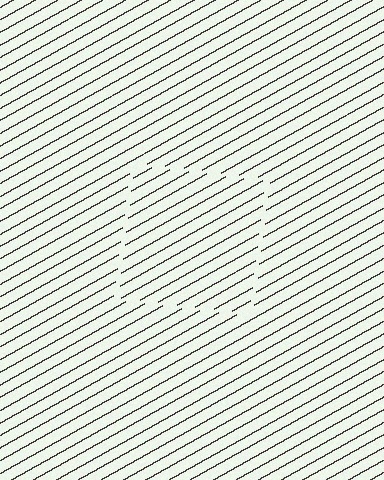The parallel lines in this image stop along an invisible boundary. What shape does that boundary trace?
An illusory square. The interior of the shape contains the same grating, shifted by half a period — the contour is defined by the phase discontinuity where line-ends from the inner and outer gratings abut.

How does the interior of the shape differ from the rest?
The interior of the shape contains the same grating, shifted by half a period — the contour is defined by the phase discontinuity where line-ends from the inner and outer gratings abut.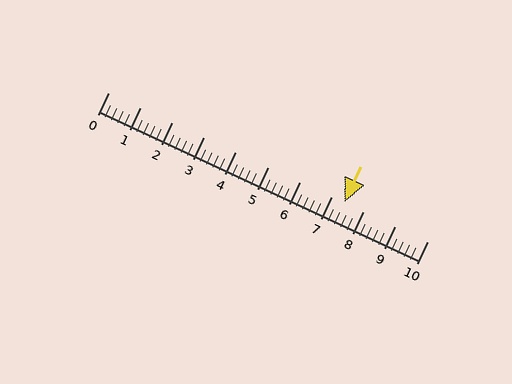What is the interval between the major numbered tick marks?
The major tick marks are spaced 1 units apart.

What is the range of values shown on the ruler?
The ruler shows values from 0 to 10.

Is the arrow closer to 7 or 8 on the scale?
The arrow is closer to 7.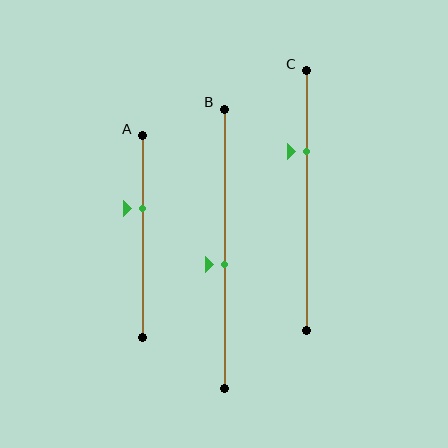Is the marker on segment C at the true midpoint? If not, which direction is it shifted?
No, the marker on segment C is shifted upward by about 19% of the segment length.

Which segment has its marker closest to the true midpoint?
Segment B has its marker closest to the true midpoint.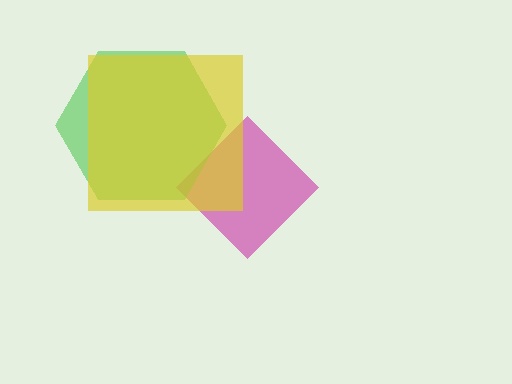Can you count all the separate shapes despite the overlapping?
Yes, there are 3 separate shapes.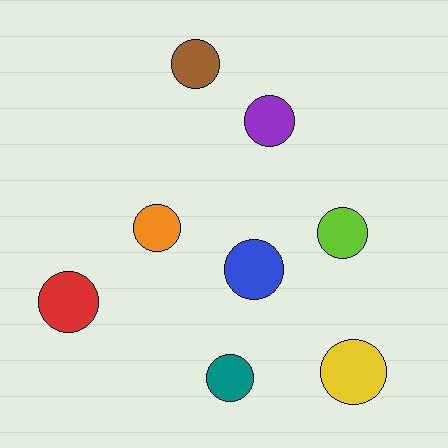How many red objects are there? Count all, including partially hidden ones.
There is 1 red object.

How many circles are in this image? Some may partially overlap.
There are 8 circles.